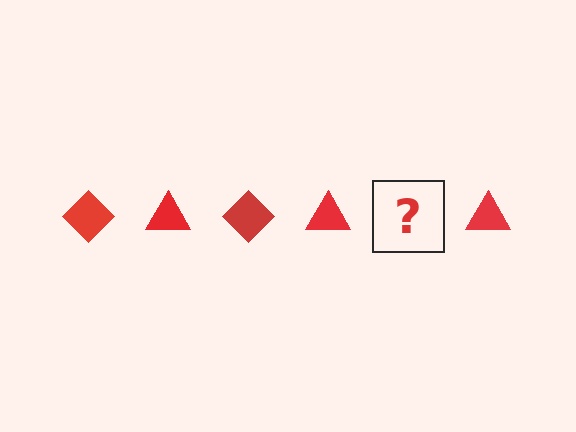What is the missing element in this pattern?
The missing element is a red diamond.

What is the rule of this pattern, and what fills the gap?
The rule is that the pattern cycles through diamond, triangle shapes in red. The gap should be filled with a red diamond.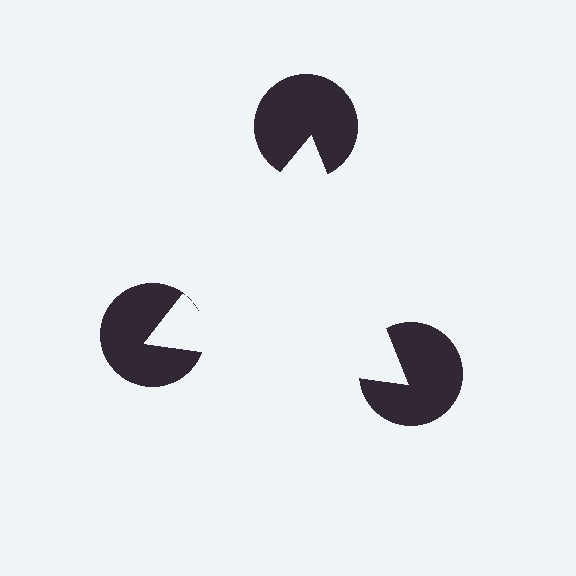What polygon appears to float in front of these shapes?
An illusory triangle — its edges are inferred from the aligned wedge cuts in the pac-man discs, not physically drawn.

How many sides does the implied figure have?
3 sides.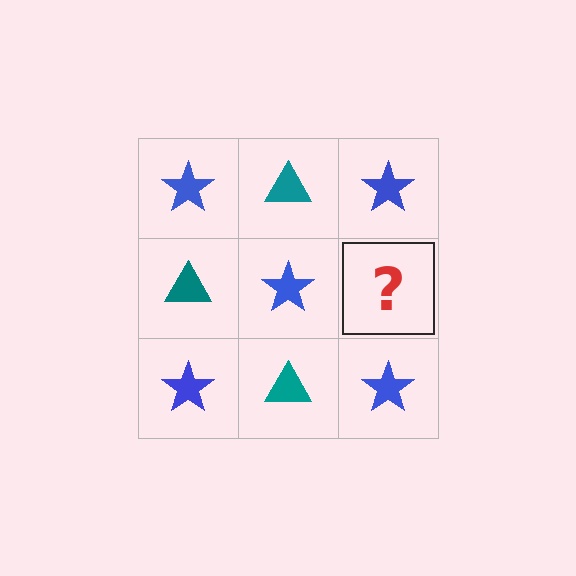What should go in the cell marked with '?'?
The missing cell should contain a teal triangle.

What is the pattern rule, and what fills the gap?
The rule is that it alternates blue star and teal triangle in a checkerboard pattern. The gap should be filled with a teal triangle.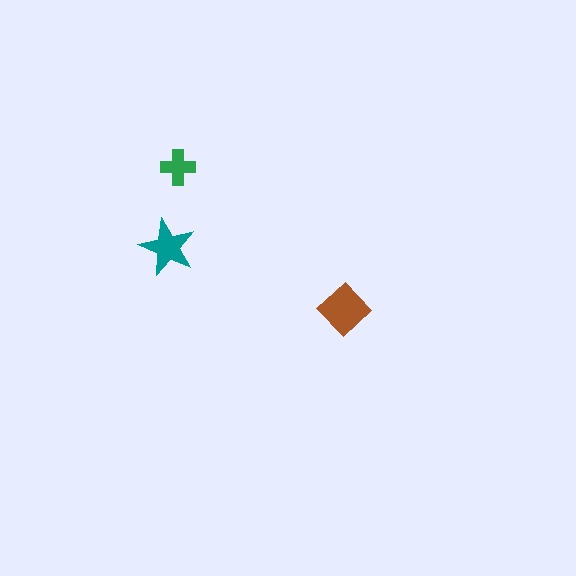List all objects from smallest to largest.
The green cross, the teal star, the brown diamond.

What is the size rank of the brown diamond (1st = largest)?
1st.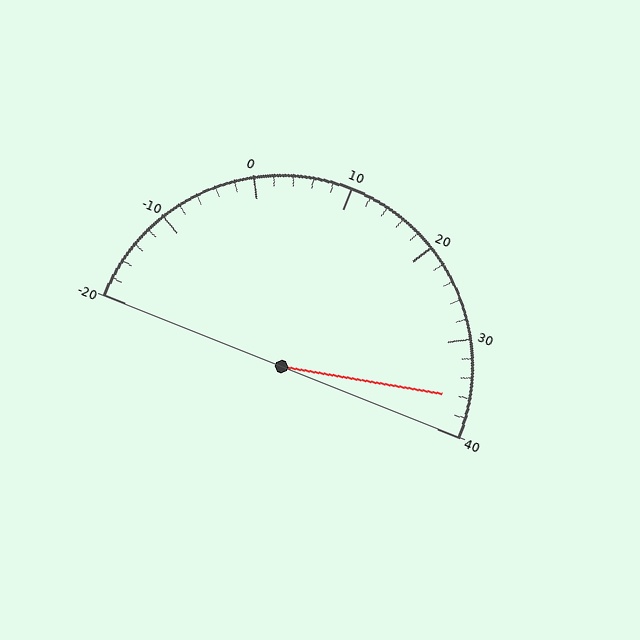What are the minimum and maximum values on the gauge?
The gauge ranges from -20 to 40.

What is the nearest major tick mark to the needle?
The nearest major tick mark is 40.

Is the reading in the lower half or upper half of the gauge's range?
The reading is in the upper half of the range (-20 to 40).